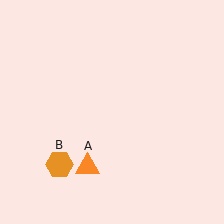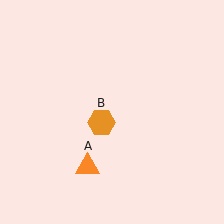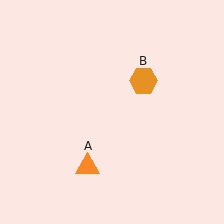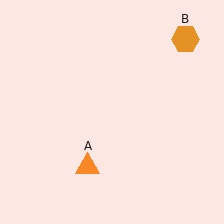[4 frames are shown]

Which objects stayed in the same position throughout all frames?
Orange triangle (object A) remained stationary.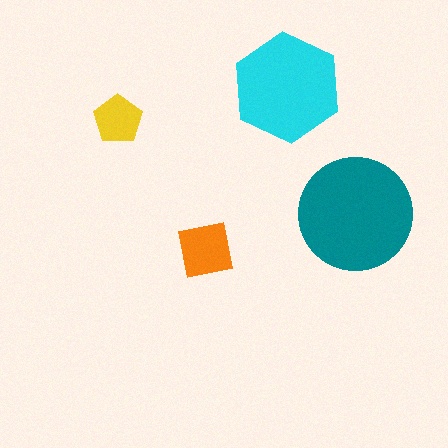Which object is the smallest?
The yellow pentagon.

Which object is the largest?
The teal circle.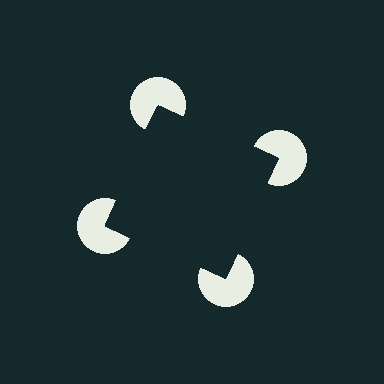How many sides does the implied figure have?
4 sides.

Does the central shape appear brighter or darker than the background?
It typically appears slightly darker than the background, even though no actual brightness change is drawn.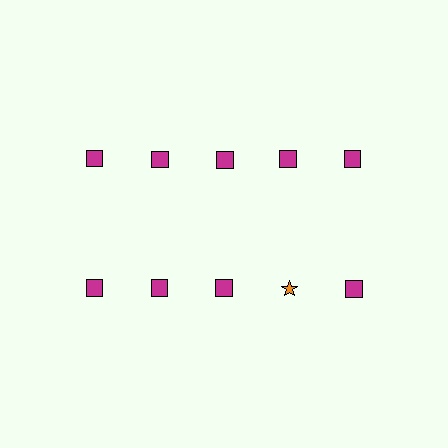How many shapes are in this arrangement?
There are 10 shapes arranged in a grid pattern.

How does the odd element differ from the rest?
It differs in both color (orange instead of magenta) and shape (star instead of square).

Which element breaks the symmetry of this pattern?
The orange star in the second row, second from right column breaks the symmetry. All other shapes are magenta squares.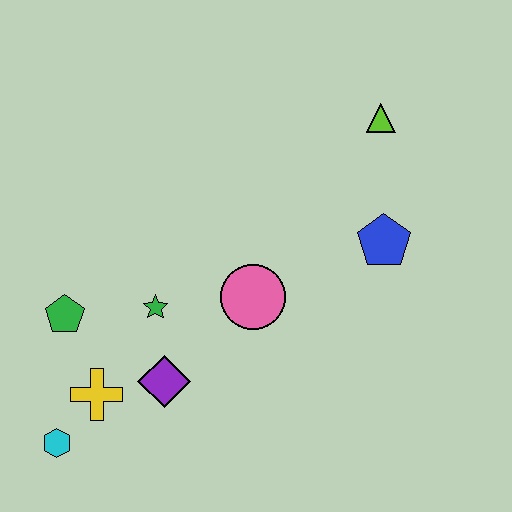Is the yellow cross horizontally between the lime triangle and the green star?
No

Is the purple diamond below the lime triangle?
Yes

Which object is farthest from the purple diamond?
The lime triangle is farthest from the purple diamond.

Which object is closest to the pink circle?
The green star is closest to the pink circle.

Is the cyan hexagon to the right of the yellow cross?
No